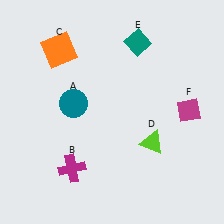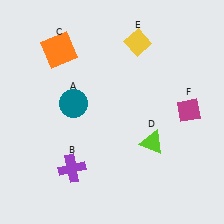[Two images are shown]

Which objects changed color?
B changed from magenta to purple. E changed from teal to yellow.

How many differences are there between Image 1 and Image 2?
There are 2 differences between the two images.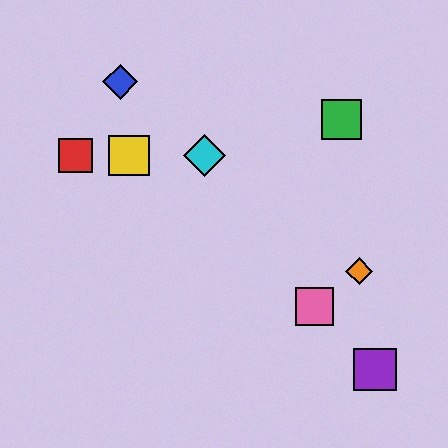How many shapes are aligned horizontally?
3 shapes (the red square, the yellow square, the cyan diamond) are aligned horizontally.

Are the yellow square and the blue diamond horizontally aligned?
No, the yellow square is at y≈155 and the blue diamond is at y≈82.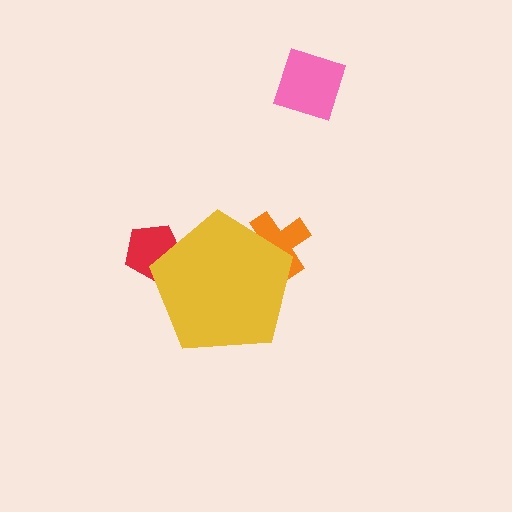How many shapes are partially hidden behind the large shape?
2 shapes are partially hidden.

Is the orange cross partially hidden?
Yes, the orange cross is partially hidden behind the yellow pentagon.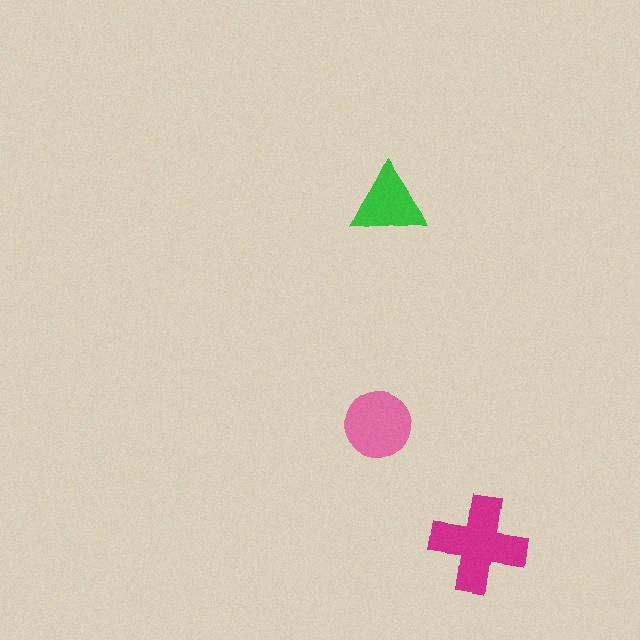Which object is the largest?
The magenta cross.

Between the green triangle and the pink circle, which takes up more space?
The pink circle.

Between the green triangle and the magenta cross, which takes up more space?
The magenta cross.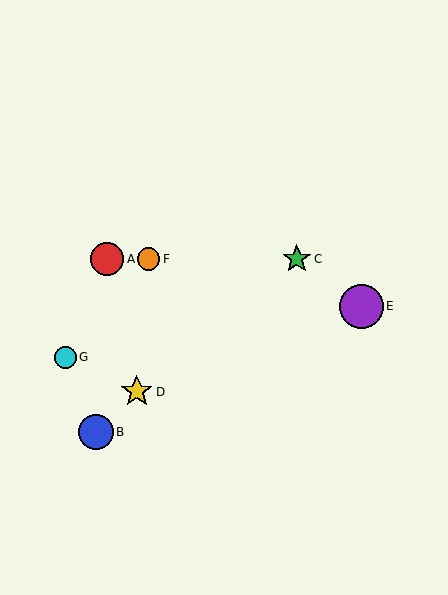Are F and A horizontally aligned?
Yes, both are at y≈259.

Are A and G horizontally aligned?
No, A is at y≈259 and G is at y≈357.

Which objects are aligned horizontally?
Objects A, C, F are aligned horizontally.